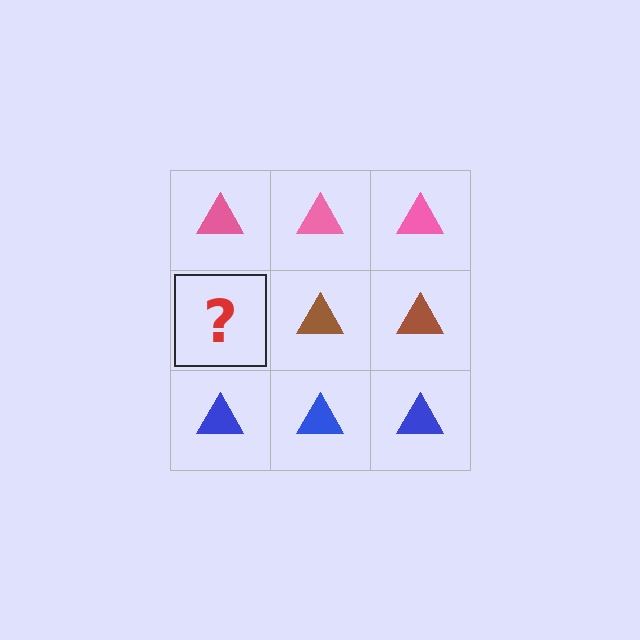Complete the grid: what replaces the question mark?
The question mark should be replaced with a brown triangle.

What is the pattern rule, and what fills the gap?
The rule is that each row has a consistent color. The gap should be filled with a brown triangle.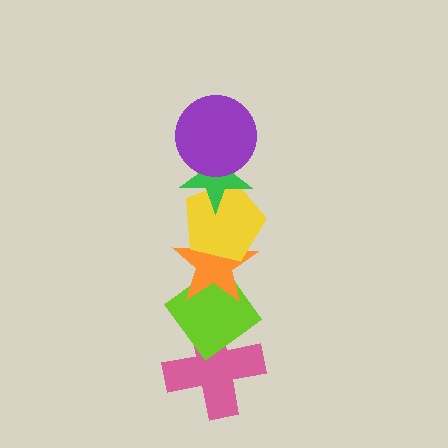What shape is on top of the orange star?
The yellow pentagon is on top of the orange star.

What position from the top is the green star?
The green star is 2nd from the top.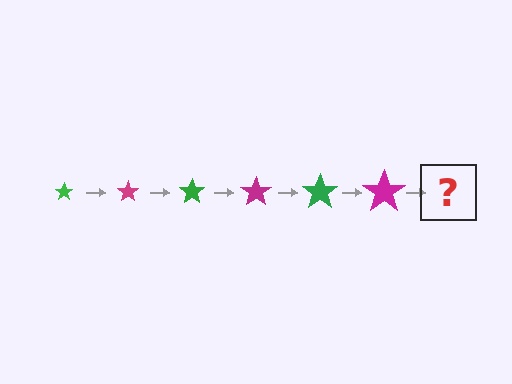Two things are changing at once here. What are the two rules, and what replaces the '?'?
The two rules are that the star grows larger each step and the color cycles through green and magenta. The '?' should be a green star, larger than the previous one.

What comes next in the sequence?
The next element should be a green star, larger than the previous one.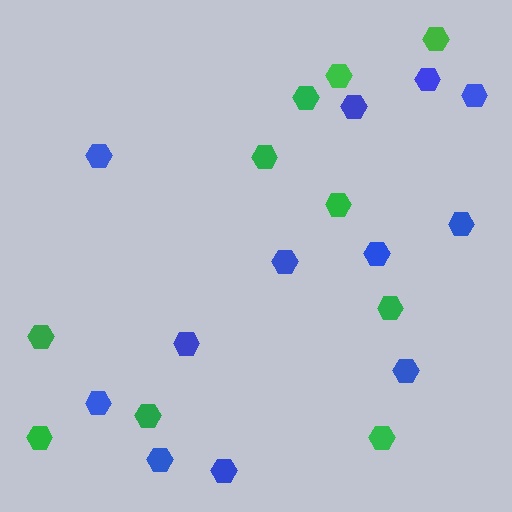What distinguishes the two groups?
There are 2 groups: one group of green hexagons (10) and one group of blue hexagons (12).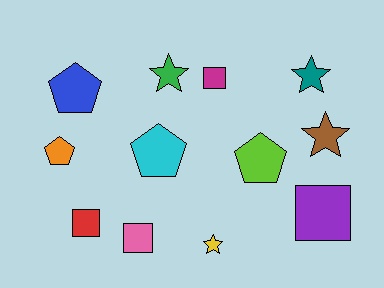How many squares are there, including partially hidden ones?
There are 4 squares.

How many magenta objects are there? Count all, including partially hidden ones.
There is 1 magenta object.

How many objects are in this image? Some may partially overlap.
There are 12 objects.